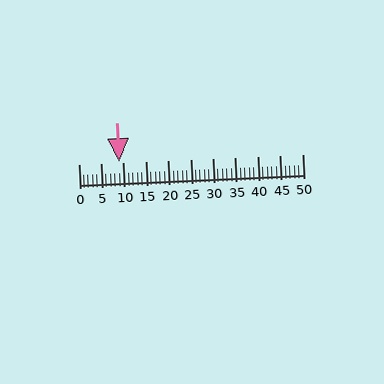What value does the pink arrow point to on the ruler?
The pink arrow points to approximately 9.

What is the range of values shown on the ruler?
The ruler shows values from 0 to 50.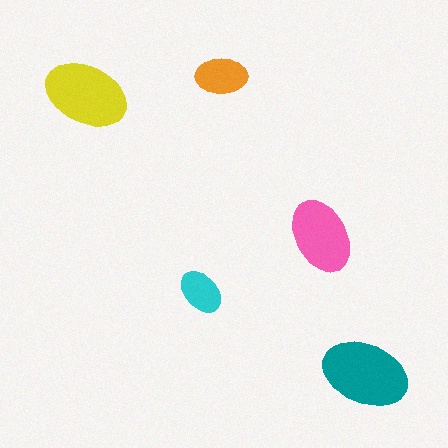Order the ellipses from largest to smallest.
the teal one, the yellow one, the pink one, the orange one, the cyan one.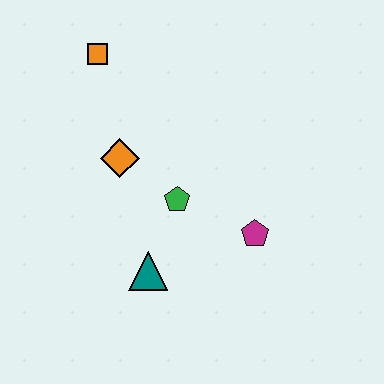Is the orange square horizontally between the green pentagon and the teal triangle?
No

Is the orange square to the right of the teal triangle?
No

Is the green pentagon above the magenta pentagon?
Yes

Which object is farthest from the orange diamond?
The magenta pentagon is farthest from the orange diamond.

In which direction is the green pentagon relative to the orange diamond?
The green pentagon is to the right of the orange diamond.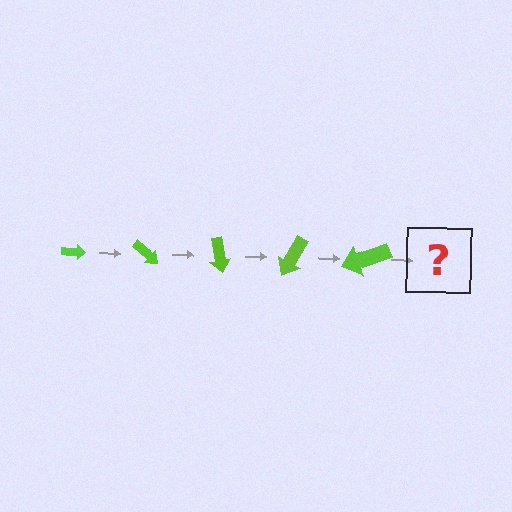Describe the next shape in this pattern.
It should be an arrow, larger than the previous one and rotated 200 degrees from the start.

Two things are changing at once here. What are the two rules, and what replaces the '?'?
The two rules are that the arrow grows larger each step and it rotates 40 degrees each step. The '?' should be an arrow, larger than the previous one and rotated 200 degrees from the start.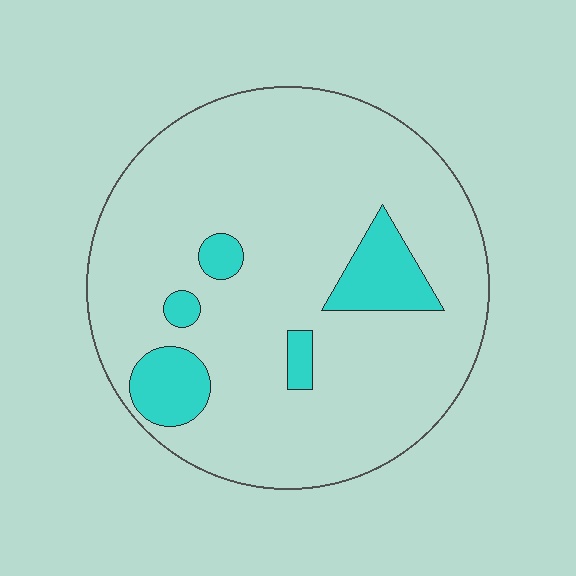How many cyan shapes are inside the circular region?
5.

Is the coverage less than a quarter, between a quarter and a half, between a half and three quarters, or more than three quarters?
Less than a quarter.